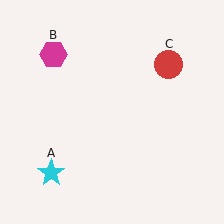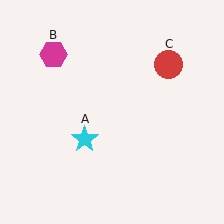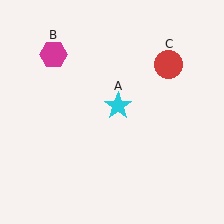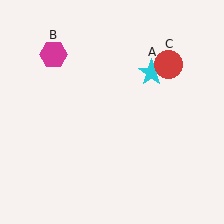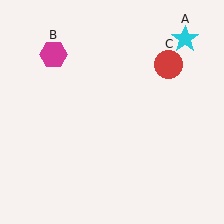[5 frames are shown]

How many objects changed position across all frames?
1 object changed position: cyan star (object A).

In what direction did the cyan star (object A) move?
The cyan star (object A) moved up and to the right.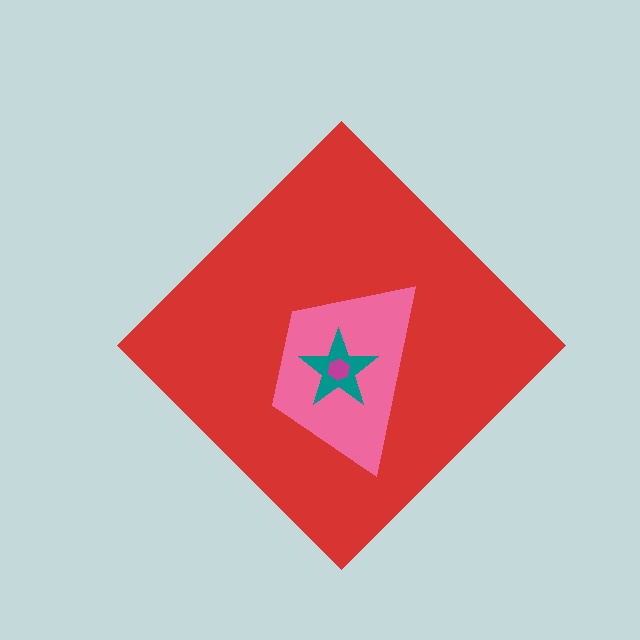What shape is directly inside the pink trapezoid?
The teal star.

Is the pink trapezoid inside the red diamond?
Yes.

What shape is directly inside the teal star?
The magenta hexagon.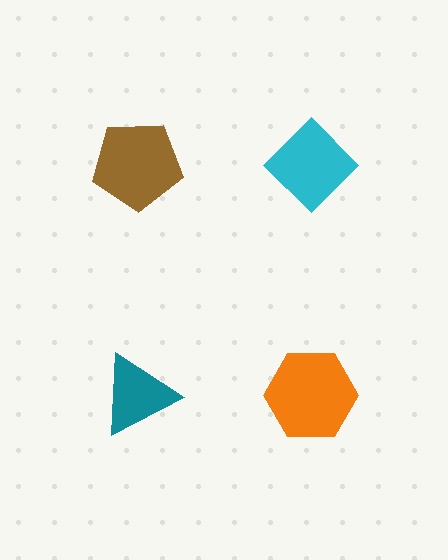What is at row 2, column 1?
A teal triangle.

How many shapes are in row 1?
2 shapes.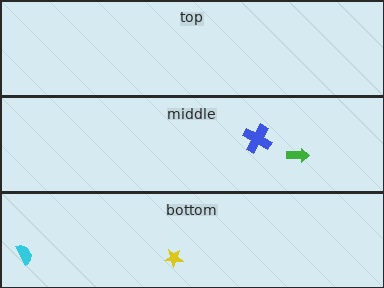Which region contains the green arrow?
The middle region.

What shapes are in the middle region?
The green arrow, the blue cross.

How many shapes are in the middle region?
2.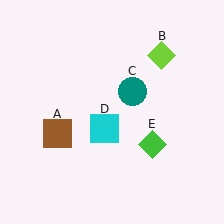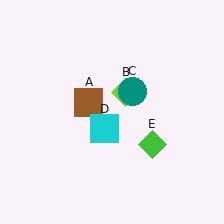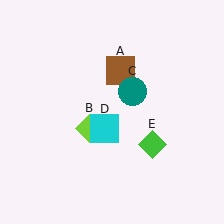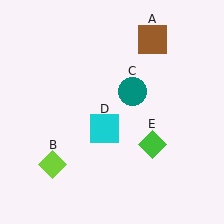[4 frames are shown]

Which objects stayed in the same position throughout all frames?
Teal circle (object C) and cyan square (object D) and green diamond (object E) remained stationary.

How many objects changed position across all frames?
2 objects changed position: brown square (object A), lime diamond (object B).